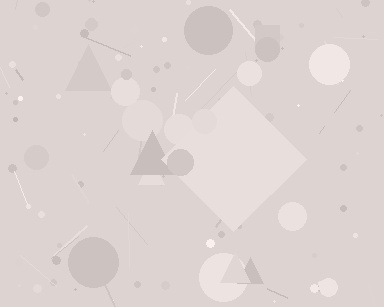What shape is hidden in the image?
A diamond is hidden in the image.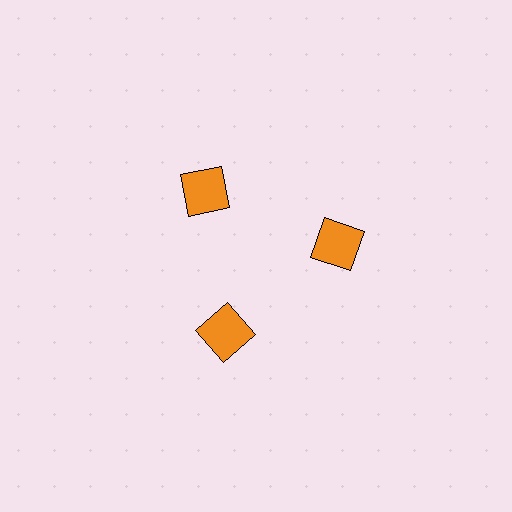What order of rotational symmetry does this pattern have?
This pattern has 3-fold rotational symmetry.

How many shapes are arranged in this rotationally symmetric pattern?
There are 3 shapes, arranged in 3 groups of 1.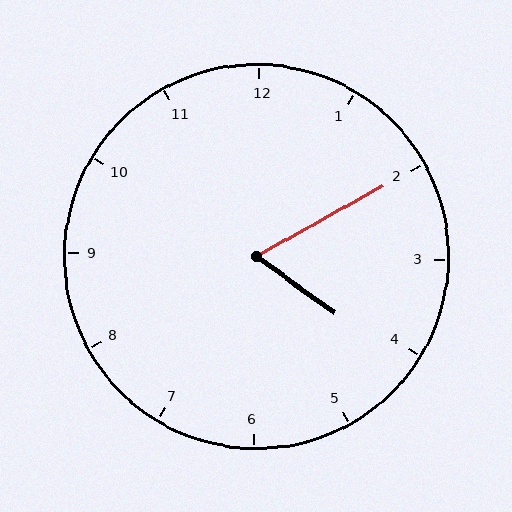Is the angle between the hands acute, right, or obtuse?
It is acute.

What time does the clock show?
4:10.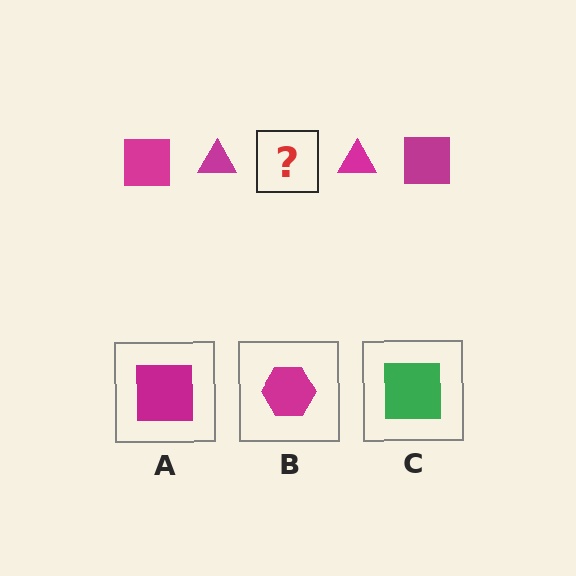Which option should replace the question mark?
Option A.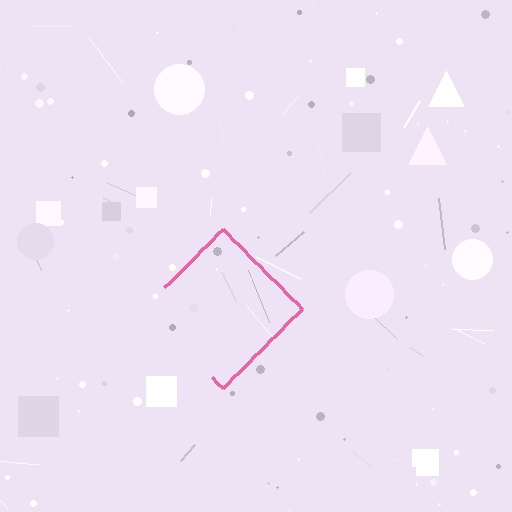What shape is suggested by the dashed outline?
The dashed outline suggests a diamond.